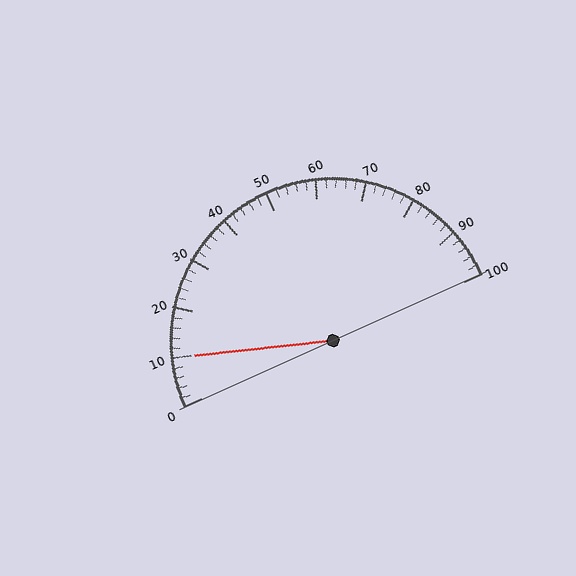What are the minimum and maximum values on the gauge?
The gauge ranges from 0 to 100.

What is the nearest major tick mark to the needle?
The nearest major tick mark is 10.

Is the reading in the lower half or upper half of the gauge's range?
The reading is in the lower half of the range (0 to 100).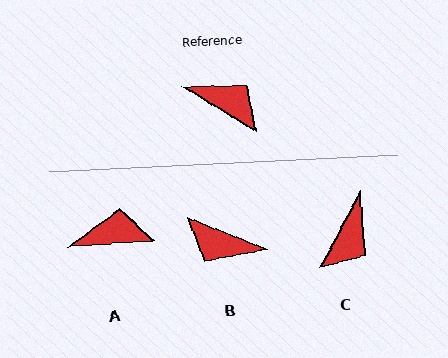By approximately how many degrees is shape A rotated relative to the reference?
Approximately 36 degrees counter-clockwise.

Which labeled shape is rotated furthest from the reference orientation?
B, about 170 degrees away.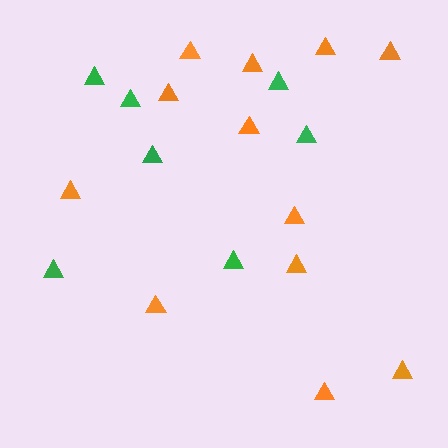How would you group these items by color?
There are 2 groups: one group of green triangles (7) and one group of orange triangles (12).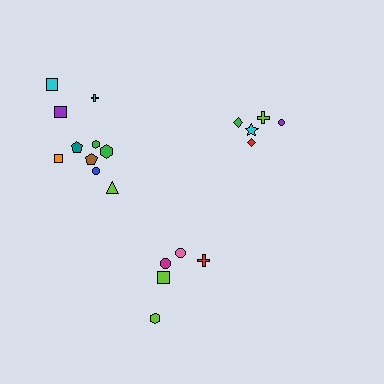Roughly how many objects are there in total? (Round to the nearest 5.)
Roughly 20 objects in total.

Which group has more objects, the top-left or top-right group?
The top-left group.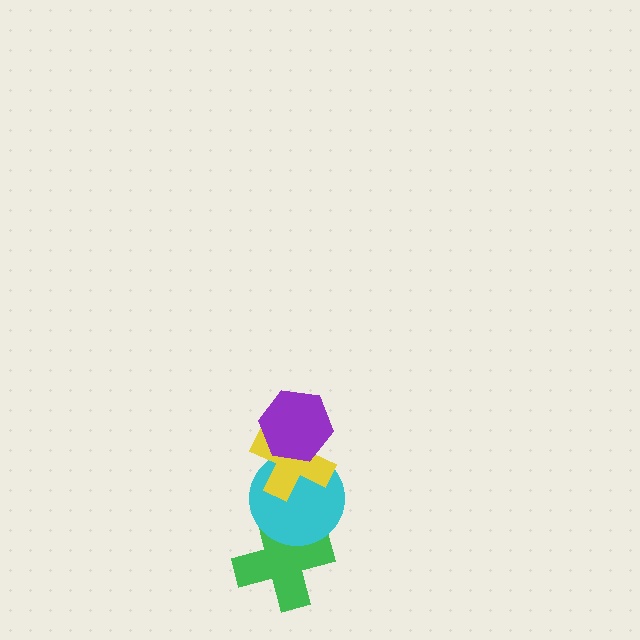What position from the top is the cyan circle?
The cyan circle is 3rd from the top.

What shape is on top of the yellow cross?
The purple hexagon is on top of the yellow cross.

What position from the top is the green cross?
The green cross is 4th from the top.